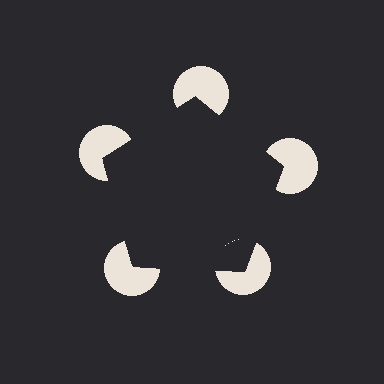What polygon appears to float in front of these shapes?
An illusory pentagon — its edges are inferred from the aligned wedge cuts in the pac-man discs, not physically drawn.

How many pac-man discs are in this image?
There are 5 — one at each vertex of the illusory pentagon.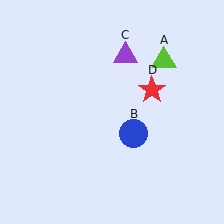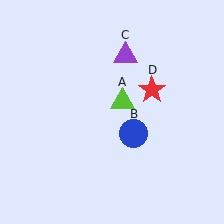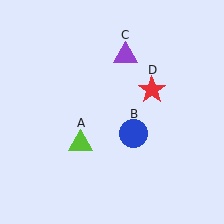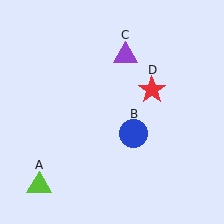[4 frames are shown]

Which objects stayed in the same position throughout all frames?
Blue circle (object B) and purple triangle (object C) and red star (object D) remained stationary.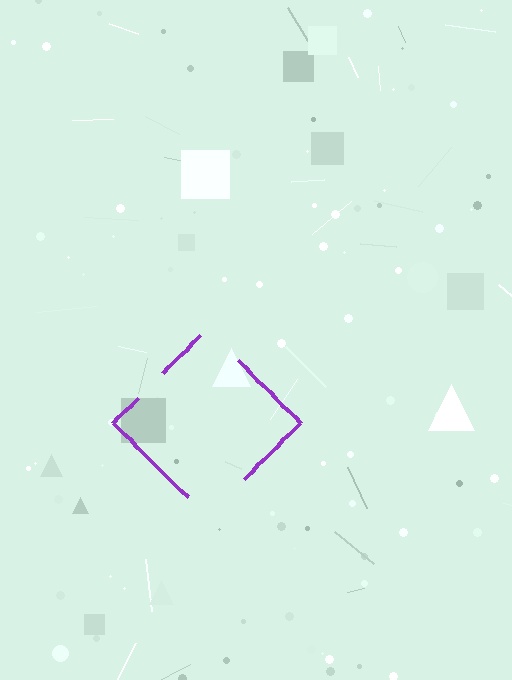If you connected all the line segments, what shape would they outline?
They would outline a diamond.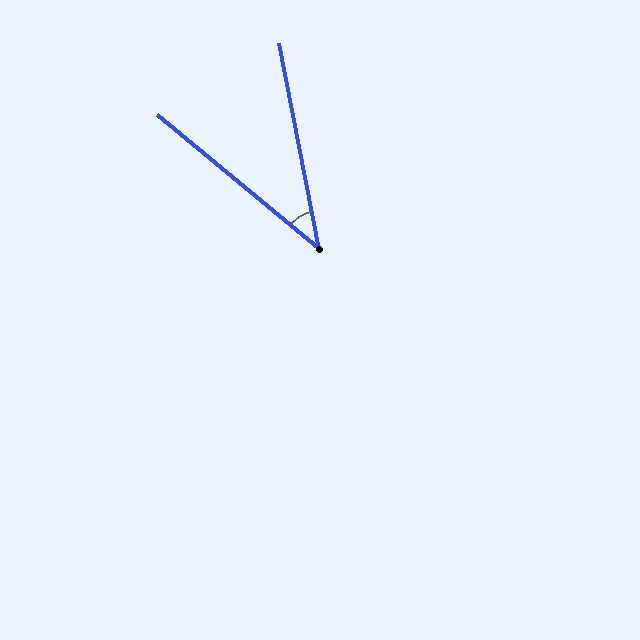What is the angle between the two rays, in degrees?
Approximately 39 degrees.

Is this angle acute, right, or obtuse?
It is acute.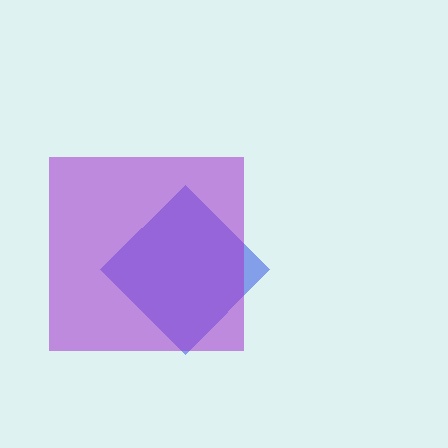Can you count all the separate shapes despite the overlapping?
Yes, there are 2 separate shapes.